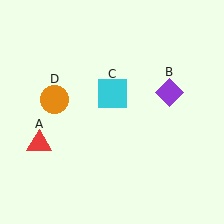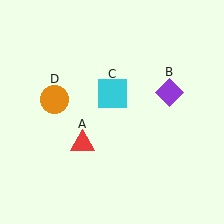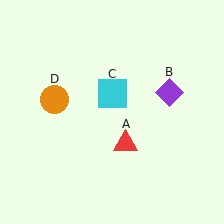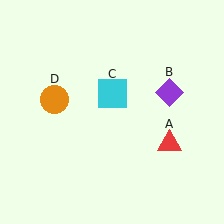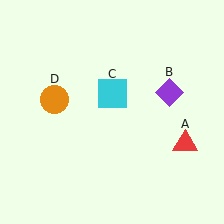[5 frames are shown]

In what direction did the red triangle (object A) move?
The red triangle (object A) moved right.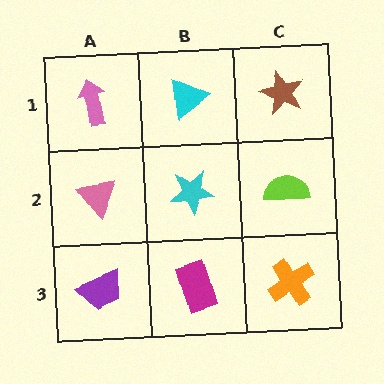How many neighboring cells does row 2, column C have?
3.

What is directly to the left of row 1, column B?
A pink arrow.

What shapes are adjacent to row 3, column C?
A lime semicircle (row 2, column C), a magenta rectangle (row 3, column B).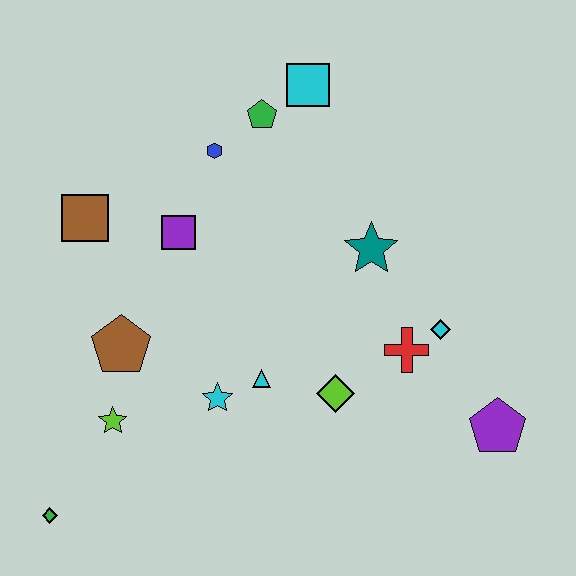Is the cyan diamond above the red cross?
Yes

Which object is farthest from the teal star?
The green diamond is farthest from the teal star.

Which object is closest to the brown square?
The purple square is closest to the brown square.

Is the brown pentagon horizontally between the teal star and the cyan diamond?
No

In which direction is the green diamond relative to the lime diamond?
The green diamond is to the left of the lime diamond.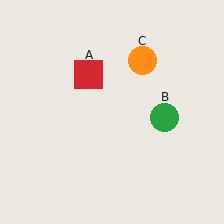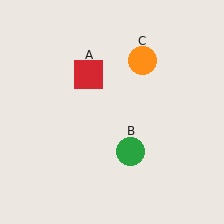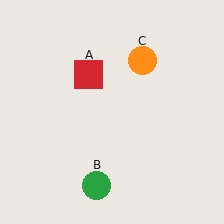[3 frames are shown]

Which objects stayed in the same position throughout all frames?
Red square (object A) and orange circle (object C) remained stationary.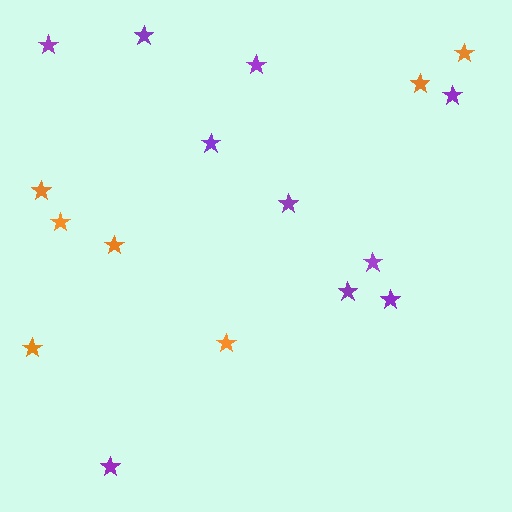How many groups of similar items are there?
There are 2 groups: one group of orange stars (7) and one group of purple stars (10).